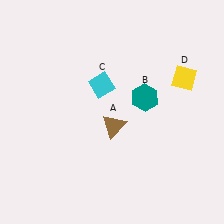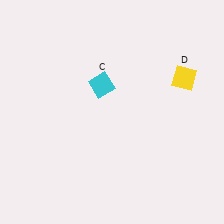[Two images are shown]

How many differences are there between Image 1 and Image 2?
There are 2 differences between the two images.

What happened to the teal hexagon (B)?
The teal hexagon (B) was removed in Image 2. It was in the top-right area of Image 1.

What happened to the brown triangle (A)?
The brown triangle (A) was removed in Image 2. It was in the bottom-right area of Image 1.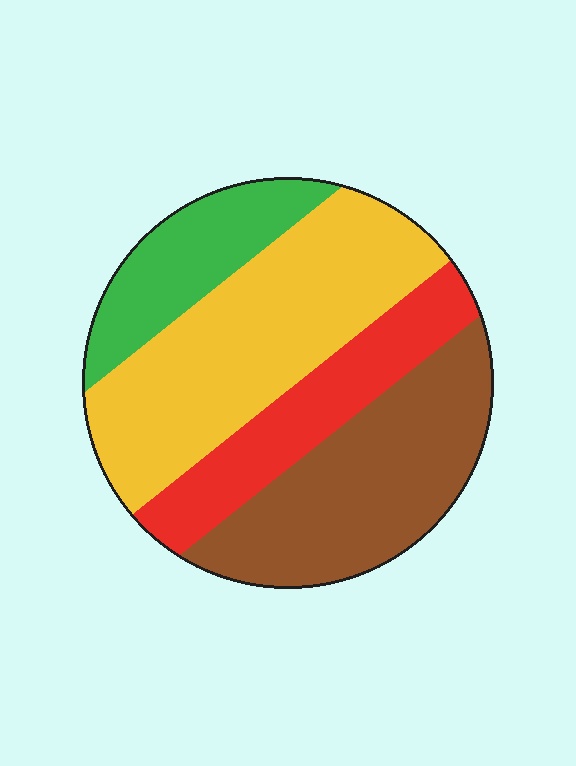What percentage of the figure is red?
Red covers around 20% of the figure.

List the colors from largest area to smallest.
From largest to smallest: yellow, brown, red, green.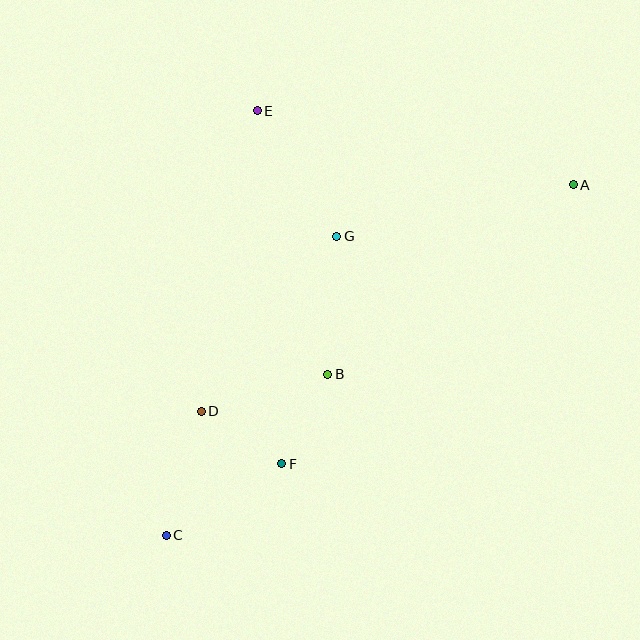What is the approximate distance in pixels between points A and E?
The distance between A and E is approximately 325 pixels.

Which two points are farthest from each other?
Points A and C are farthest from each other.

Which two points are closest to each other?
Points D and F are closest to each other.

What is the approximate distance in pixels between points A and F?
The distance between A and F is approximately 404 pixels.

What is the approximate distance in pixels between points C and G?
The distance between C and G is approximately 344 pixels.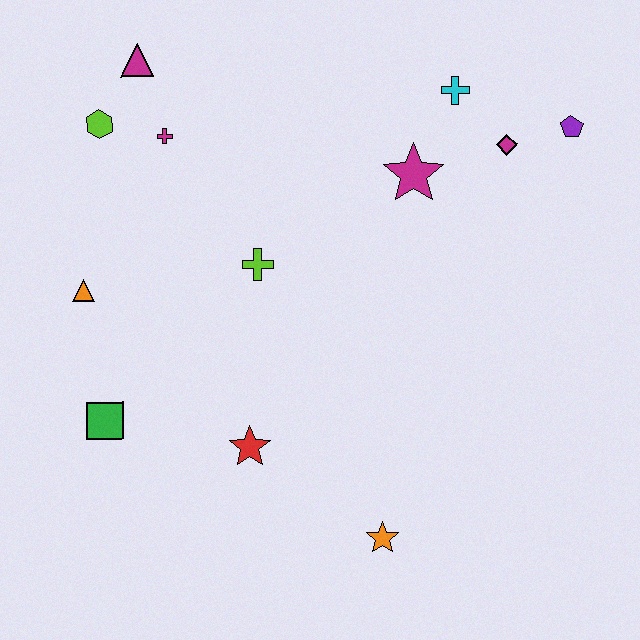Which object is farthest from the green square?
The purple pentagon is farthest from the green square.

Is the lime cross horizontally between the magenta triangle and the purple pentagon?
Yes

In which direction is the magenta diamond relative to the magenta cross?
The magenta diamond is to the right of the magenta cross.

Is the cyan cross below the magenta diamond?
No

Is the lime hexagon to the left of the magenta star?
Yes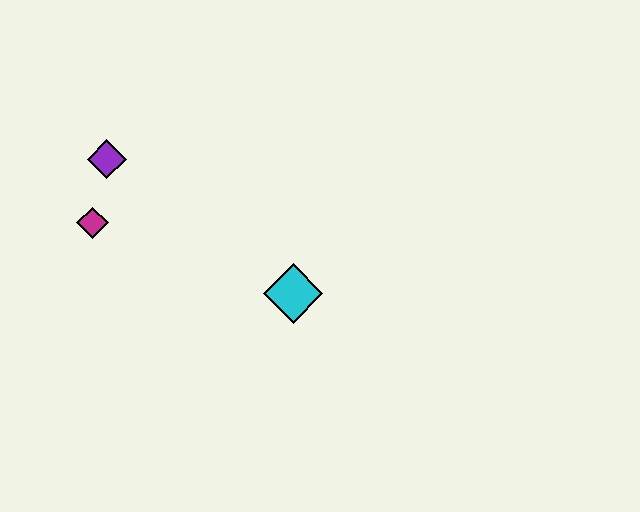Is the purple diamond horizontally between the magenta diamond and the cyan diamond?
Yes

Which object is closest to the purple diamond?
The magenta diamond is closest to the purple diamond.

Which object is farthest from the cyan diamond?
The purple diamond is farthest from the cyan diamond.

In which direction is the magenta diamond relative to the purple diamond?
The magenta diamond is below the purple diamond.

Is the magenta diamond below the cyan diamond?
No